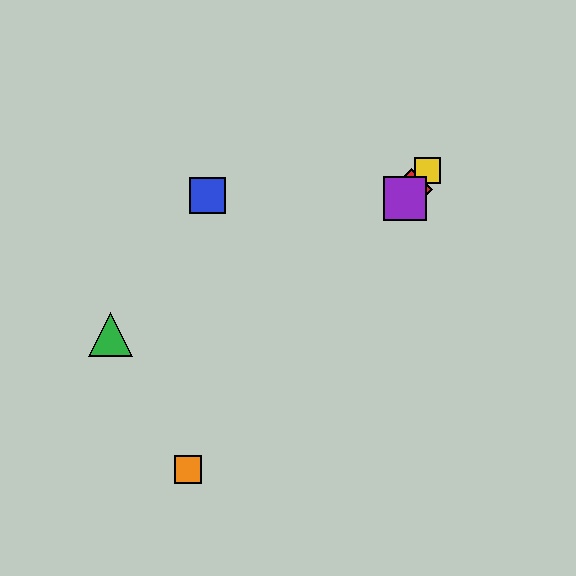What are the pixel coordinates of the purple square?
The purple square is at (405, 198).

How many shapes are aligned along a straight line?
4 shapes (the red diamond, the yellow square, the purple square, the orange square) are aligned along a straight line.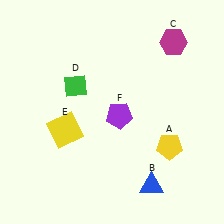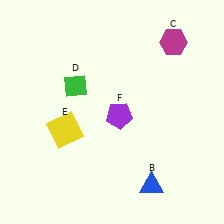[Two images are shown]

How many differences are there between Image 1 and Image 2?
There is 1 difference between the two images.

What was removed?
The yellow pentagon (A) was removed in Image 2.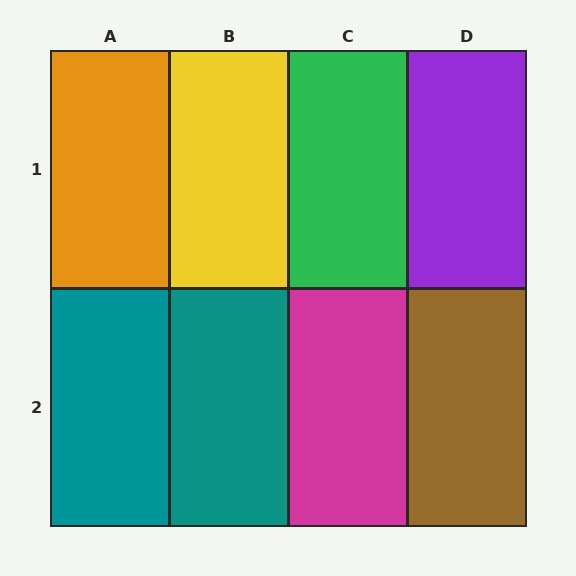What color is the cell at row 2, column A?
Teal.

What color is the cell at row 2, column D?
Brown.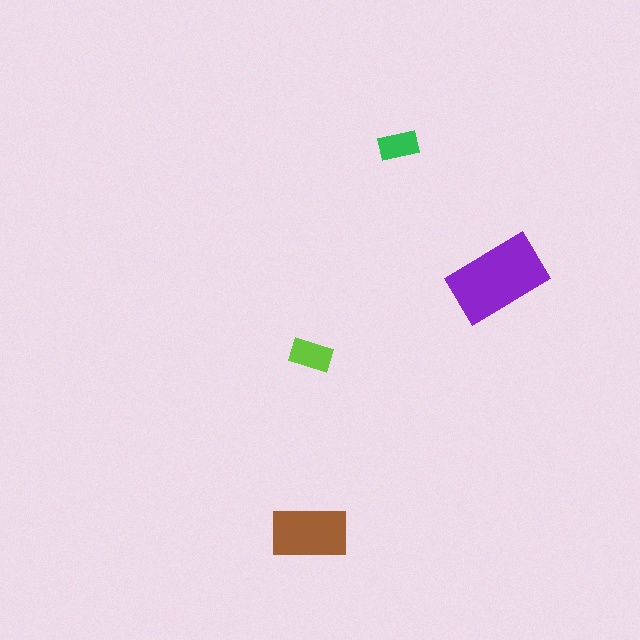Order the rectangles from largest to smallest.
the purple one, the brown one, the lime one, the green one.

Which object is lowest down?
The brown rectangle is bottommost.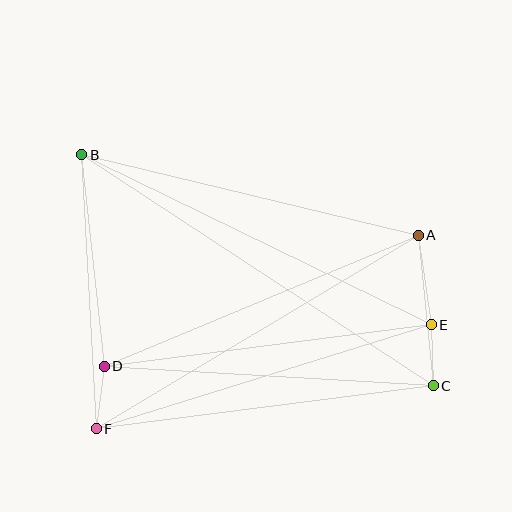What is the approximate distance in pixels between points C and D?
The distance between C and D is approximately 330 pixels.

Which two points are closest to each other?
Points C and E are closest to each other.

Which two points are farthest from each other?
Points B and C are farthest from each other.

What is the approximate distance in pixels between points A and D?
The distance between A and D is approximately 340 pixels.